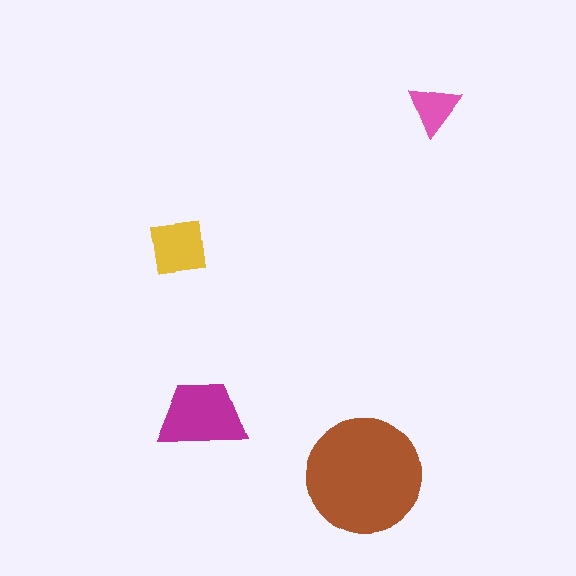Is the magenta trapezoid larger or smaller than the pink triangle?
Larger.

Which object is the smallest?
The pink triangle.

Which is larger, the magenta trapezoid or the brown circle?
The brown circle.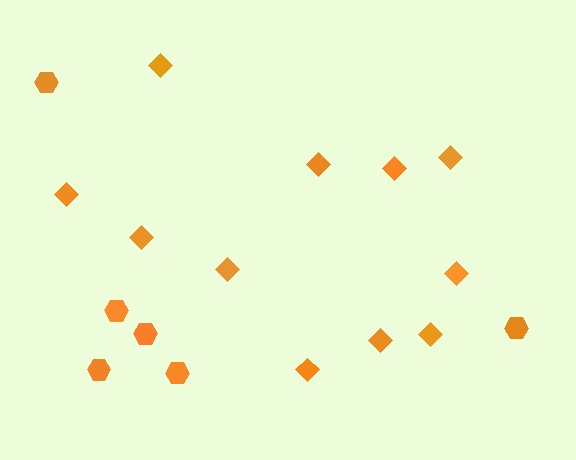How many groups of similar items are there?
There are 2 groups: one group of hexagons (6) and one group of diamonds (11).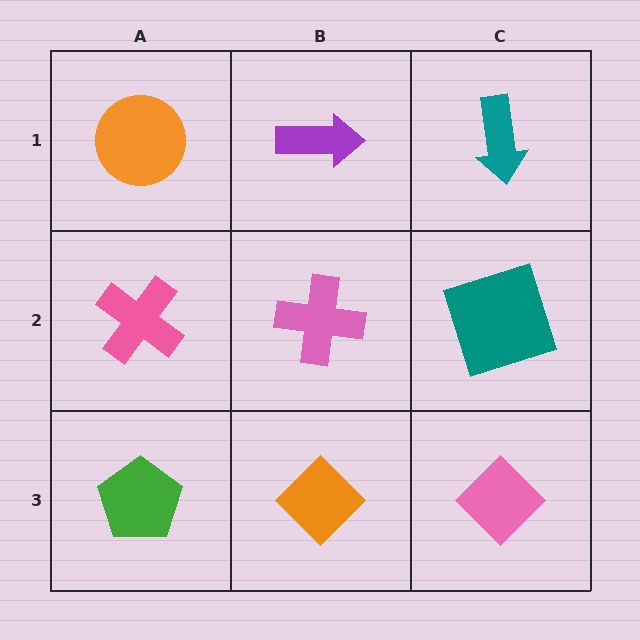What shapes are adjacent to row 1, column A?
A pink cross (row 2, column A), a purple arrow (row 1, column B).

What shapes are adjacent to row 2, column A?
An orange circle (row 1, column A), a green pentagon (row 3, column A), a pink cross (row 2, column B).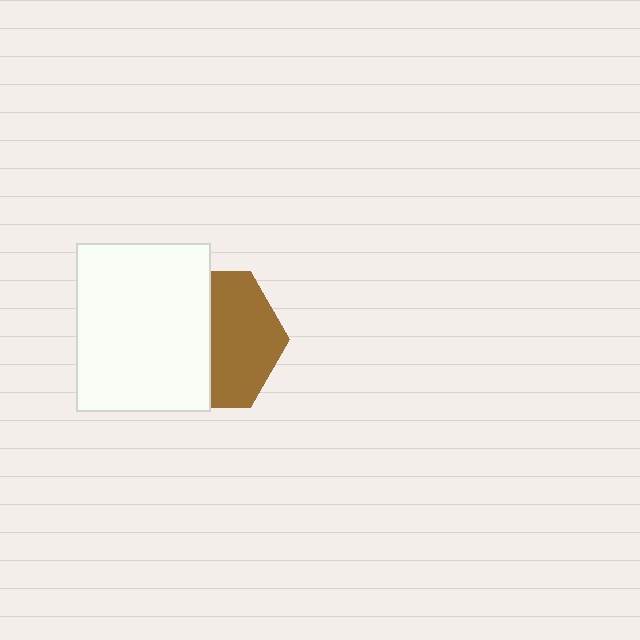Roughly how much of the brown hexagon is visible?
About half of it is visible (roughly 50%).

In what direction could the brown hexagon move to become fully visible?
The brown hexagon could move right. That would shift it out from behind the white rectangle entirely.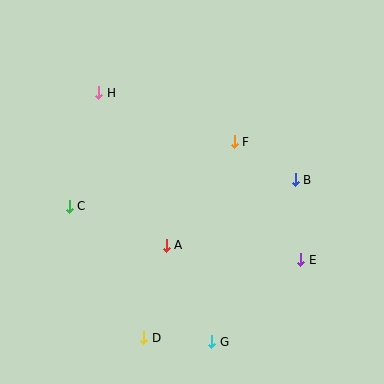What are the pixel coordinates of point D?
Point D is at (144, 338).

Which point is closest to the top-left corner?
Point H is closest to the top-left corner.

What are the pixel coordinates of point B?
Point B is at (295, 180).